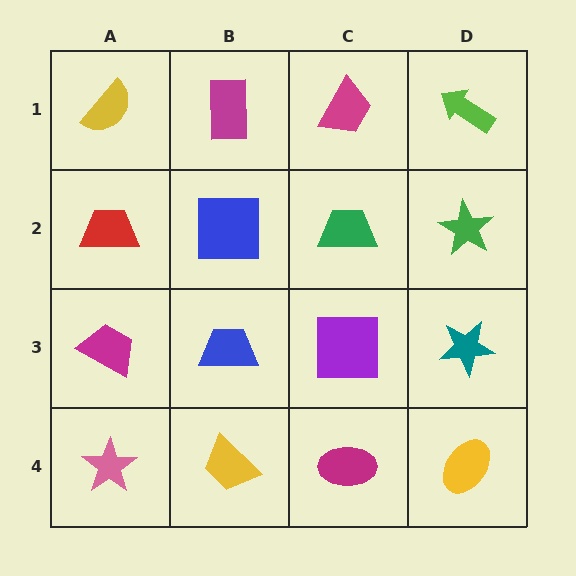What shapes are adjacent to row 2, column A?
A yellow semicircle (row 1, column A), a magenta trapezoid (row 3, column A), a blue square (row 2, column B).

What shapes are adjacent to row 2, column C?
A magenta trapezoid (row 1, column C), a purple square (row 3, column C), a blue square (row 2, column B), a green star (row 2, column D).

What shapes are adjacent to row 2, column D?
A lime arrow (row 1, column D), a teal star (row 3, column D), a green trapezoid (row 2, column C).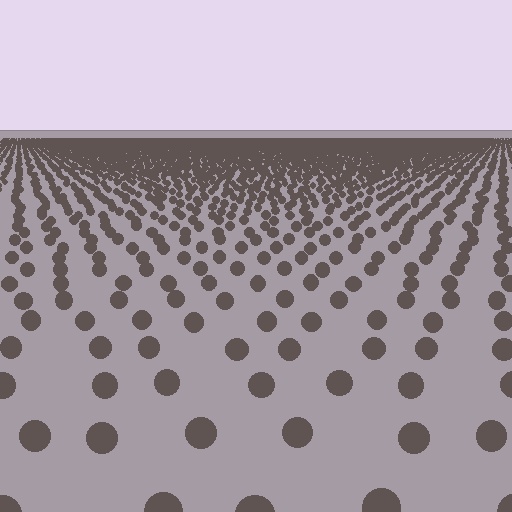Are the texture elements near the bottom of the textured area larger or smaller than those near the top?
Larger. Near the bottom, elements are closer to the viewer and appear at a bigger on-screen size.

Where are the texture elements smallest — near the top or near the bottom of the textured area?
Near the top.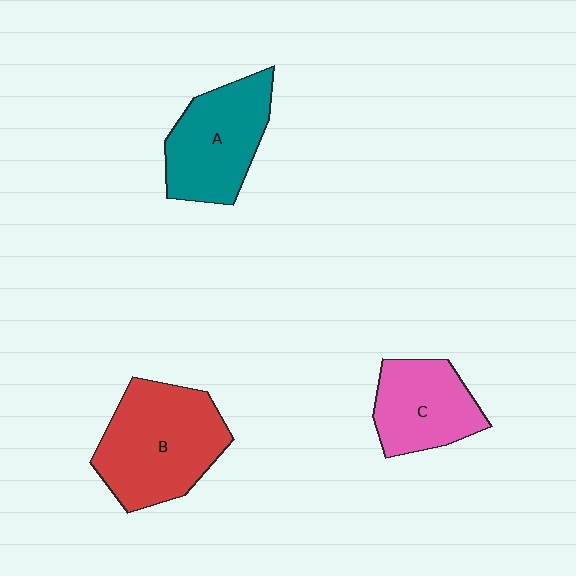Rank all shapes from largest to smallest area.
From largest to smallest: B (red), A (teal), C (pink).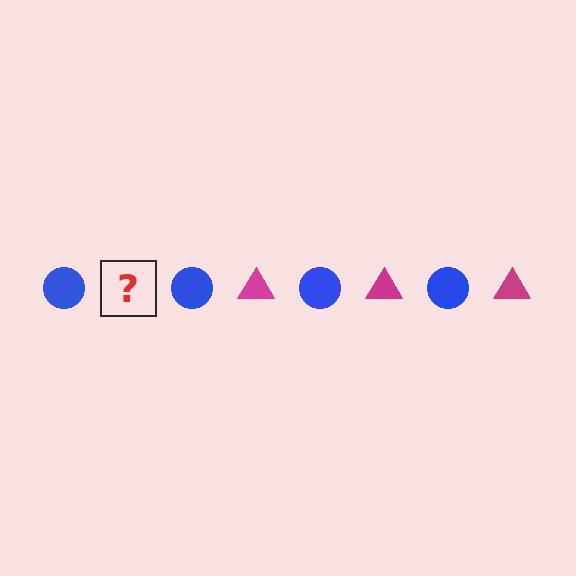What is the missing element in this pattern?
The missing element is a magenta triangle.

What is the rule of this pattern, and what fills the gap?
The rule is that the pattern alternates between blue circle and magenta triangle. The gap should be filled with a magenta triangle.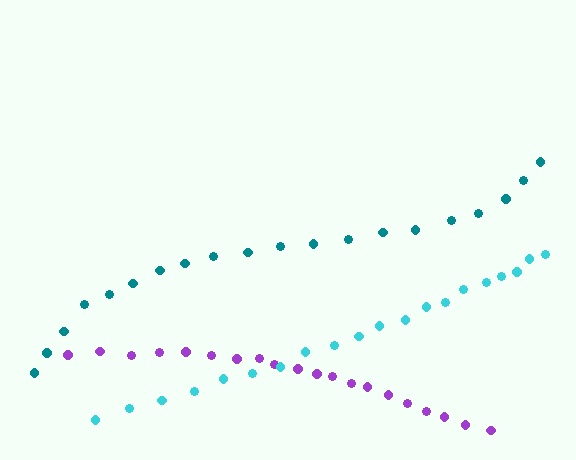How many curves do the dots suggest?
There are 3 distinct paths.